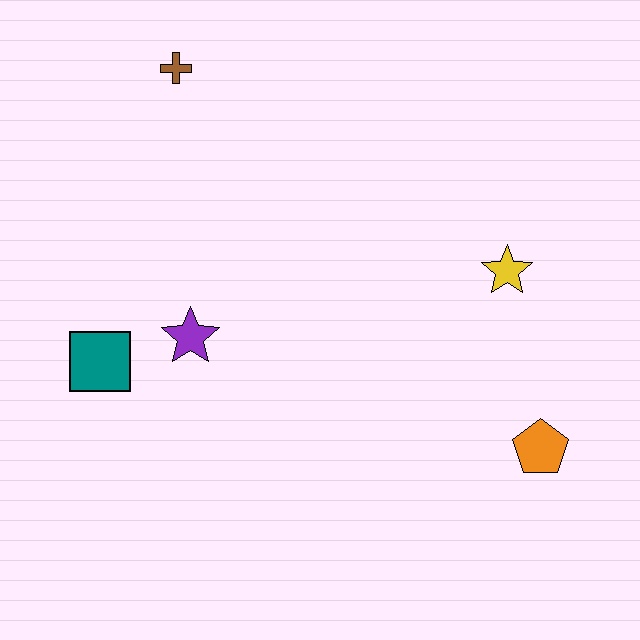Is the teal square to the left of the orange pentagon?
Yes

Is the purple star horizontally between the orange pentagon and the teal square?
Yes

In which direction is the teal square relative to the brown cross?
The teal square is below the brown cross.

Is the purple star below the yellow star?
Yes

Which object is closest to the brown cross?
The purple star is closest to the brown cross.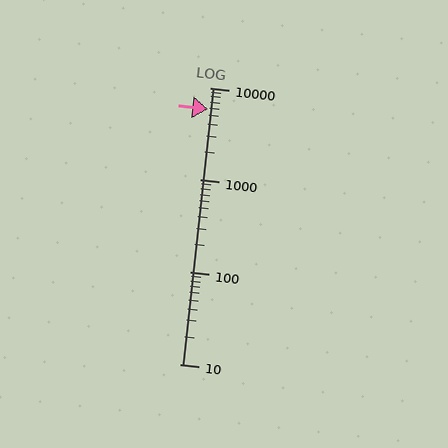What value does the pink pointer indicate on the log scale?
The pointer indicates approximately 5900.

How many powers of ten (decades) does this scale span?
The scale spans 3 decades, from 10 to 10000.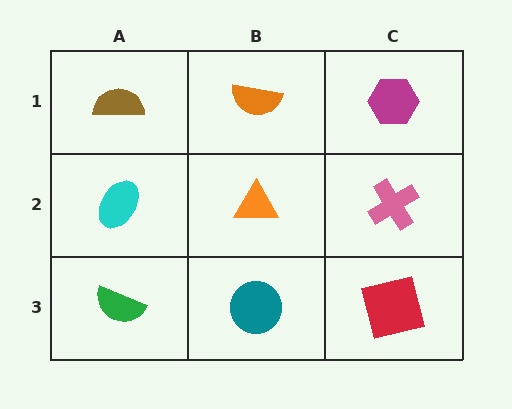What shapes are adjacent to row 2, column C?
A magenta hexagon (row 1, column C), a red square (row 3, column C), an orange triangle (row 2, column B).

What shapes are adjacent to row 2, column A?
A brown semicircle (row 1, column A), a green semicircle (row 3, column A), an orange triangle (row 2, column B).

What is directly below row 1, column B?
An orange triangle.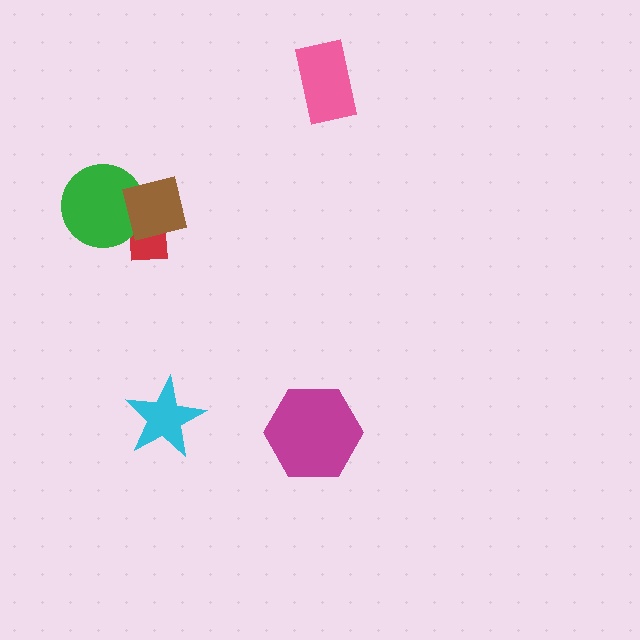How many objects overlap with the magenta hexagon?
0 objects overlap with the magenta hexagon.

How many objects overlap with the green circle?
2 objects overlap with the green circle.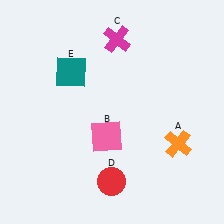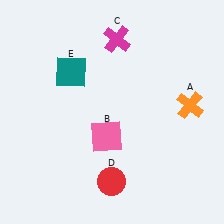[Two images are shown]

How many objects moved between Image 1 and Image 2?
1 object moved between the two images.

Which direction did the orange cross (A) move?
The orange cross (A) moved up.